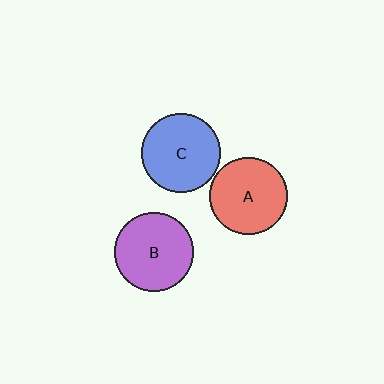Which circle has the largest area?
Circle C (blue).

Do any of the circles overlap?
No, none of the circles overlap.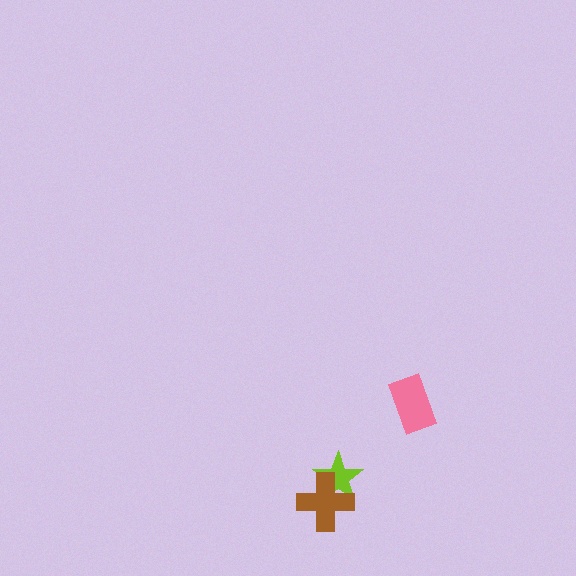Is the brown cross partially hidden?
No, no other shape covers it.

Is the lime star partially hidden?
Yes, it is partially covered by another shape.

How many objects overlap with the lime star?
1 object overlaps with the lime star.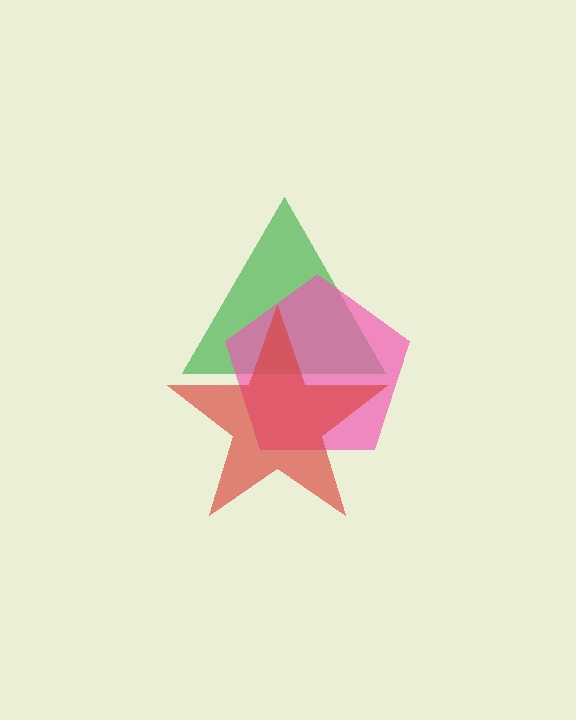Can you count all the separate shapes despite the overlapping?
Yes, there are 3 separate shapes.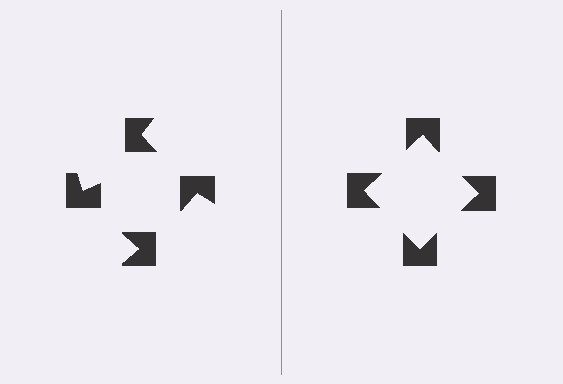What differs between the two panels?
The notched squares are positioned identically on both sides; only the wedge orientations differ. On the right they align to a square; on the left they are misaligned.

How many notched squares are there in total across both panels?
8 — 4 on each side.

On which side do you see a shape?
An illusory square appears on the right side. On the left side the wedge cuts are rotated, so no coherent shape forms.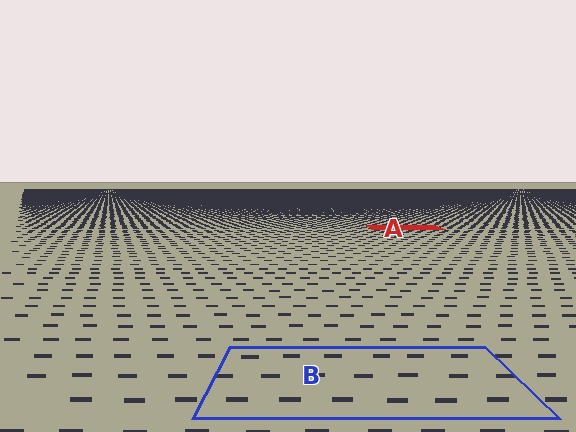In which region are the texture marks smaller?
The texture marks are smaller in region A, because it is farther away.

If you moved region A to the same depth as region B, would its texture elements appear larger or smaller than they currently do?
They would appear larger. At a closer depth, the same texture elements are projected at a bigger on-screen size.